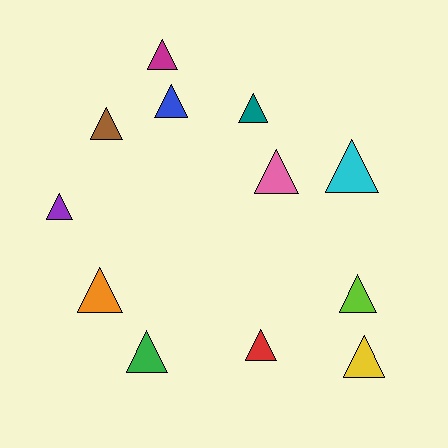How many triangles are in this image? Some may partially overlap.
There are 12 triangles.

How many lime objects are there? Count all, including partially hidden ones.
There is 1 lime object.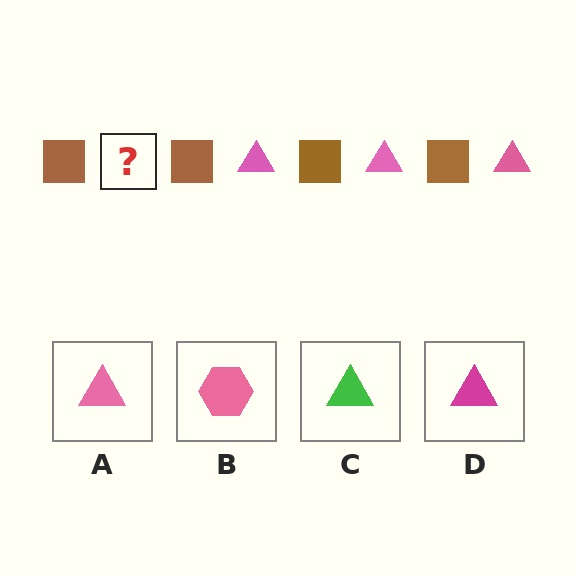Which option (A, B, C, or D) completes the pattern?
A.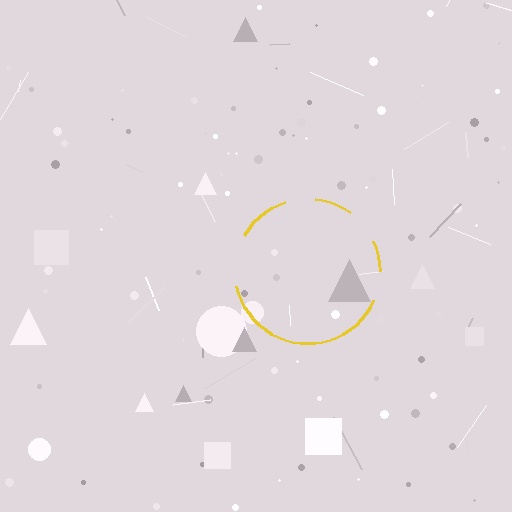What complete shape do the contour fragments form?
The contour fragments form a circle.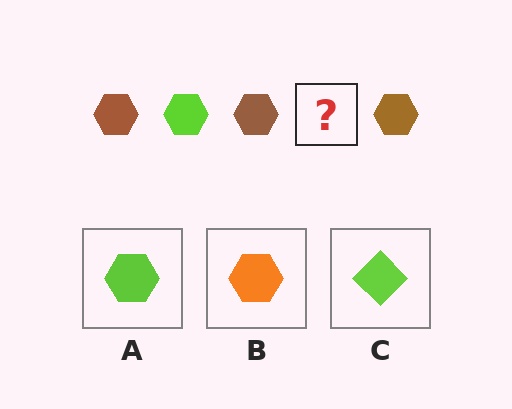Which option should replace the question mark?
Option A.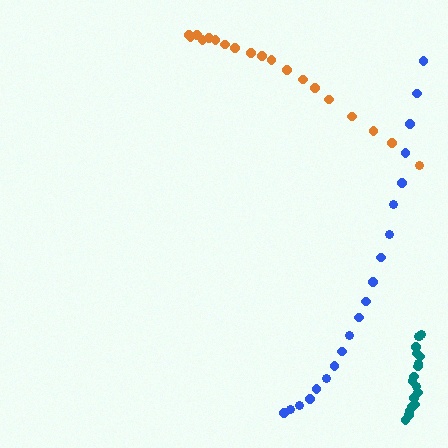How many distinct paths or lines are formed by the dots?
There are 3 distinct paths.